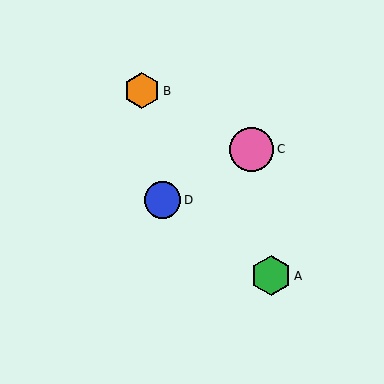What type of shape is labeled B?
Shape B is an orange hexagon.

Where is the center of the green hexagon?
The center of the green hexagon is at (271, 276).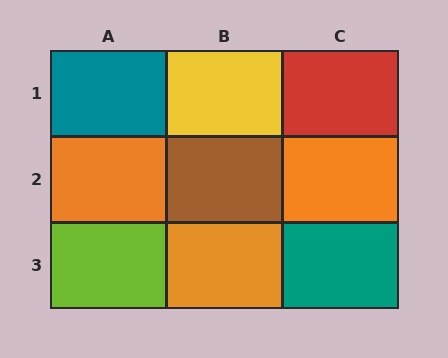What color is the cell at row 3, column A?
Lime.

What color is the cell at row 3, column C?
Teal.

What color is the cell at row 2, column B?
Brown.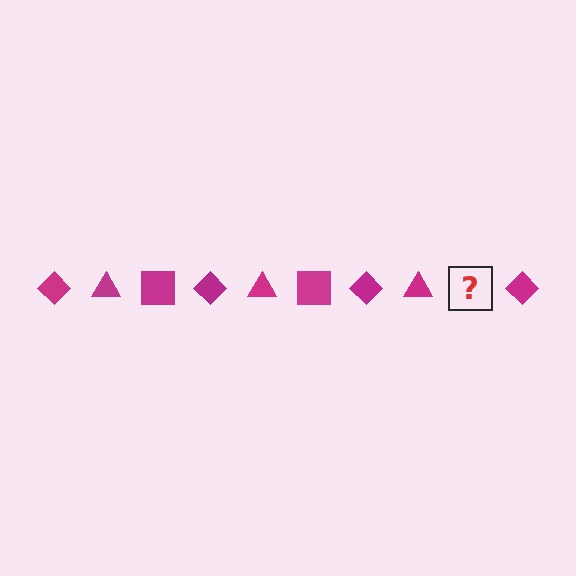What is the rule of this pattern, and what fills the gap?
The rule is that the pattern cycles through diamond, triangle, square shapes in magenta. The gap should be filled with a magenta square.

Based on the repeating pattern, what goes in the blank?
The blank should be a magenta square.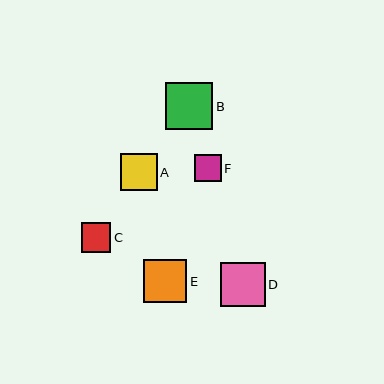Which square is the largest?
Square B is the largest with a size of approximately 47 pixels.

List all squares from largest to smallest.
From largest to smallest: B, D, E, A, C, F.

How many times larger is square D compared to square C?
Square D is approximately 1.5 times the size of square C.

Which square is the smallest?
Square F is the smallest with a size of approximately 27 pixels.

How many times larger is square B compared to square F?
Square B is approximately 1.7 times the size of square F.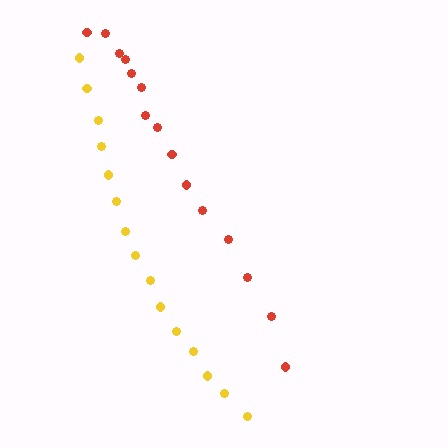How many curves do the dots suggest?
There are 2 distinct paths.